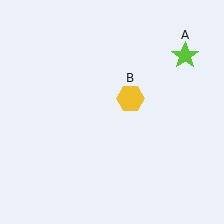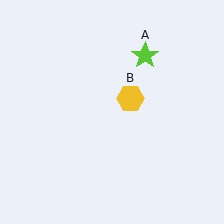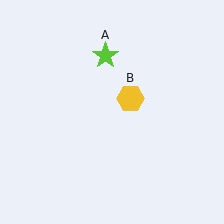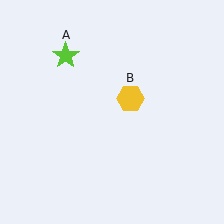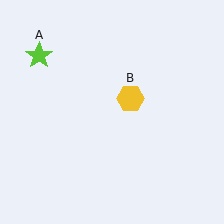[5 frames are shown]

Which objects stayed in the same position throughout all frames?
Yellow hexagon (object B) remained stationary.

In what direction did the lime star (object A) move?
The lime star (object A) moved left.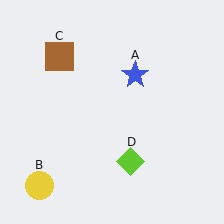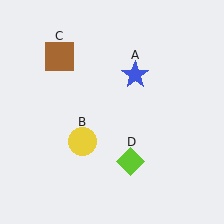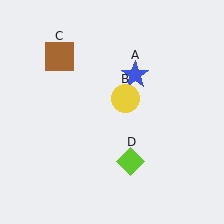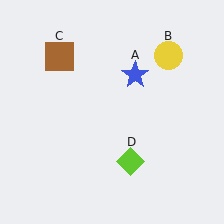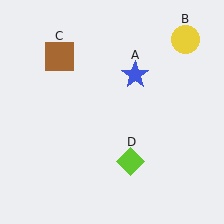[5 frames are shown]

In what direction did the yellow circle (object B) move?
The yellow circle (object B) moved up and to the right.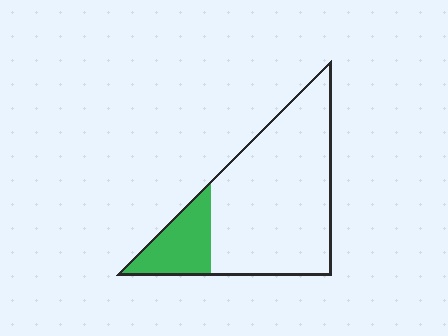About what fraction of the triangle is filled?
About one fifth (1/5).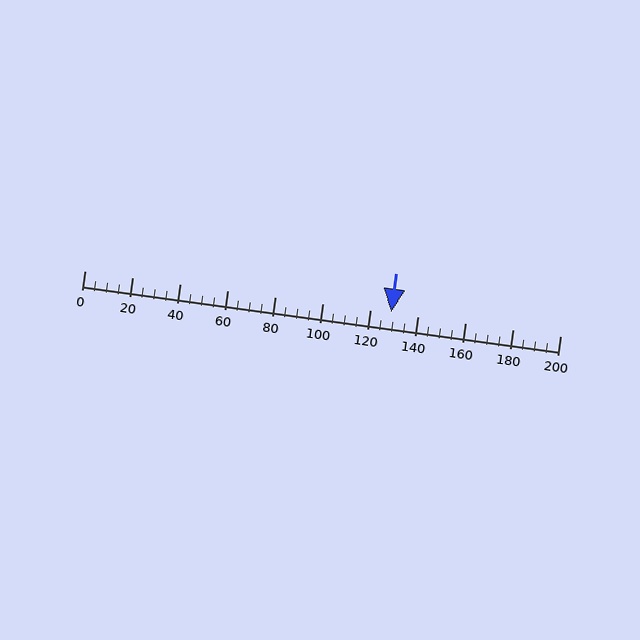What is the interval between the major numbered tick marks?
The major tick marks are spaced 20 units apart.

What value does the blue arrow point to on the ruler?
The blue arrow points to approximately 129.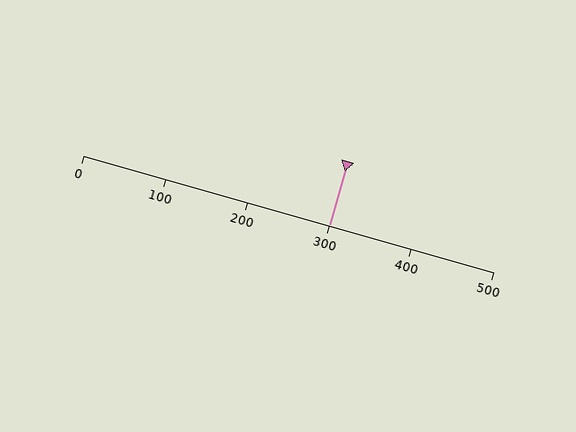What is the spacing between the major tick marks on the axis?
The major ticks are spaced 100 apart.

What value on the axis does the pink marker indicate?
The marker indicates approximately 300.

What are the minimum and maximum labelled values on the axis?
The axis runs from 0 to 500.